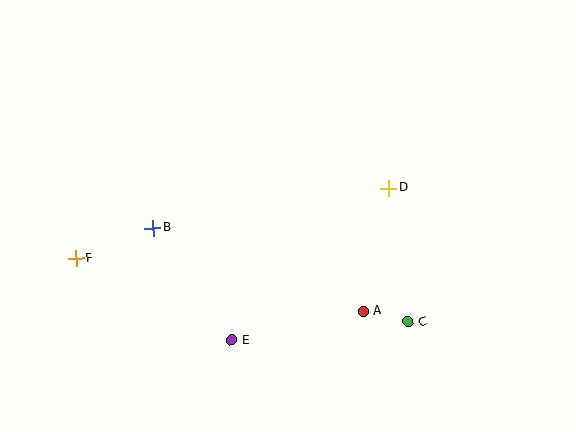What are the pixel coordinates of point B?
Point B is at (153, 228).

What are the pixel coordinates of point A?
Point A is at (363, 311).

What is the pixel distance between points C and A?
The distance between C and A is 46 pixels.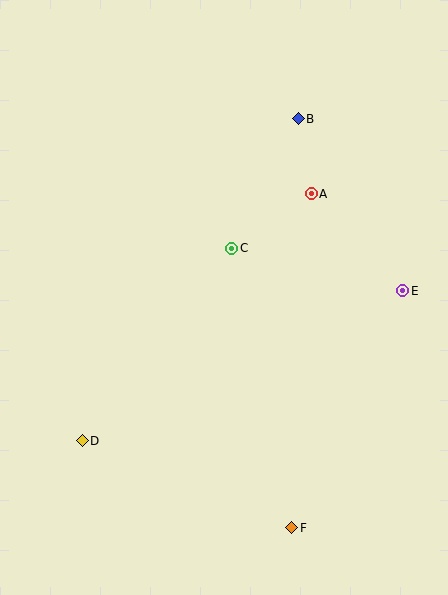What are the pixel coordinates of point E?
Point E is at (403, 291).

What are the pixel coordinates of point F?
Point F is at (292, 528).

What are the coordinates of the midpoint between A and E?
The midpoint between A and E is at (357, 242).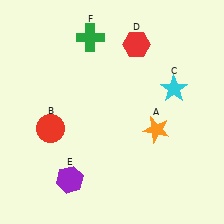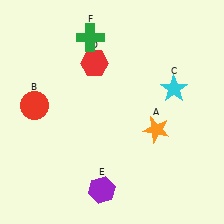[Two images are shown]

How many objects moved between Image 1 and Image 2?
3 objects moved between the two images.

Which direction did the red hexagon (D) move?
The red hexagon (D) moved left.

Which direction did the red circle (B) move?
The red circle (B) moved up.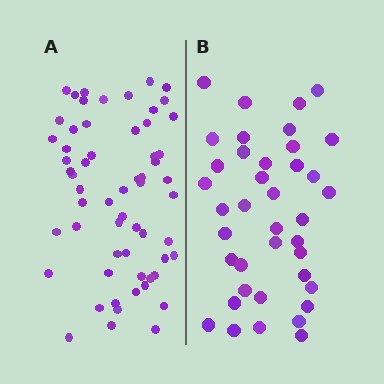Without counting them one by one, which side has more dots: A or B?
Region A (the left region) has more dots.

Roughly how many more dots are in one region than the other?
Region A has approximately 20 more dots than region B.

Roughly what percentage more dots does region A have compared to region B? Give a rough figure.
About 55% more.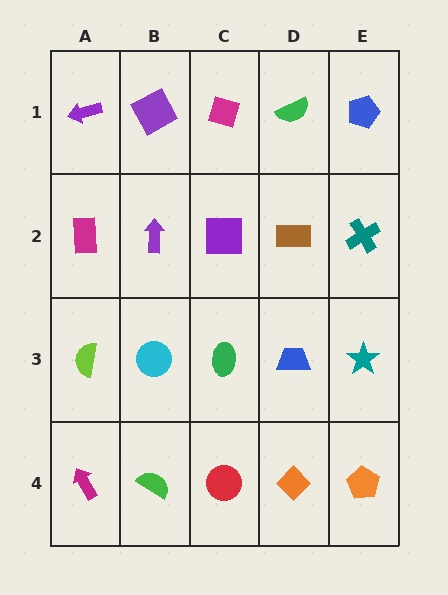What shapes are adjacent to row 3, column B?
A purple arrow (row 2, column B), a green semicircle (row 4, column B), a lime semicircle (row 3, column A), a green ellipse (row 3, column C).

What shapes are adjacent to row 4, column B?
A cyan circle (row 3, column B), a magenta arrow (row 4, column A), a red circle (row 4, column C).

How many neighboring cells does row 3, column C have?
4.